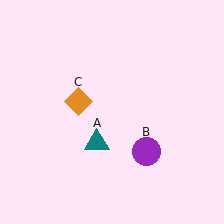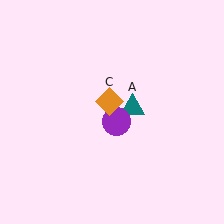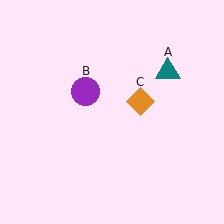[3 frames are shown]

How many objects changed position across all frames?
3 objects changed position: teal triangle (object A), purple circle (object B), orange diamond (object C).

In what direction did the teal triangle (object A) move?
The teal triangle (object A) moved up and to the right.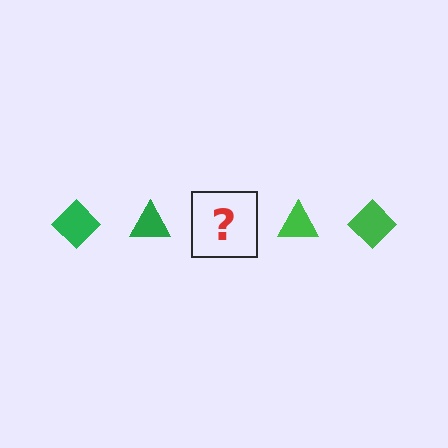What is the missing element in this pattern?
The missing element is a green diamond.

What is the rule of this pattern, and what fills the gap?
The rule is that the pattern cycles through diamond, triangle shapes in green. The gap should be filled with a green diamond.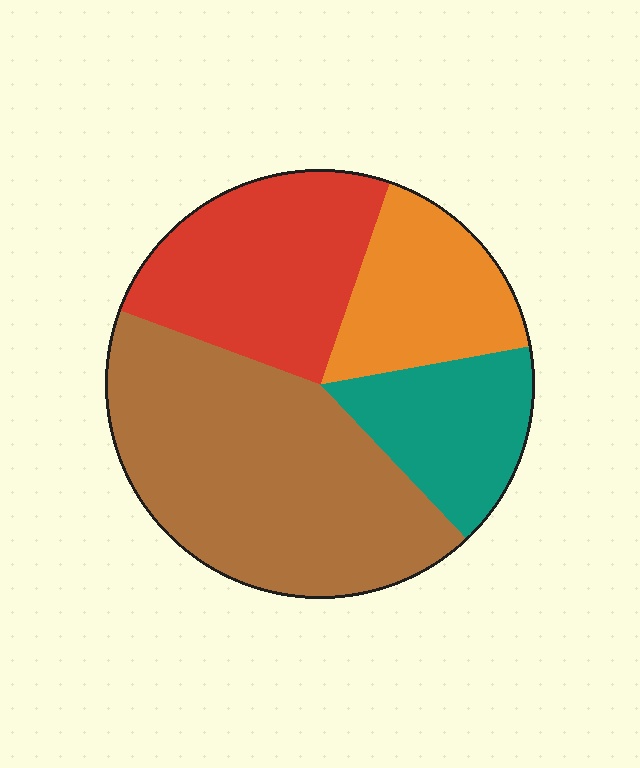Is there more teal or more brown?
Brown.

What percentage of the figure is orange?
Orange covers 17% of the figure.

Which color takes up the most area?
Brown, at roughly 45%.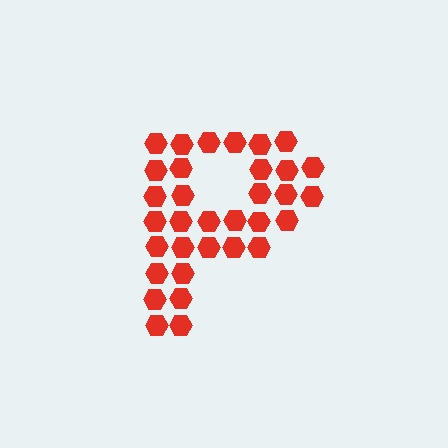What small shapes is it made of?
It is made of small hexagons.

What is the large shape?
The large shape is the letter P.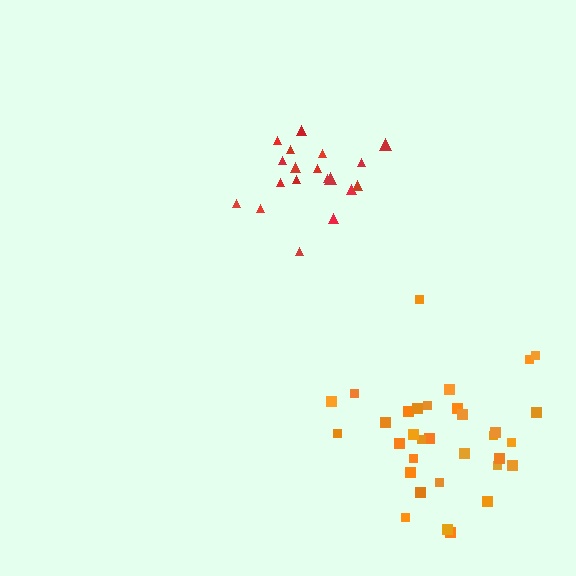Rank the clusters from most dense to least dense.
orange, red.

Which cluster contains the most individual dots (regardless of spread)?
Orange (33).